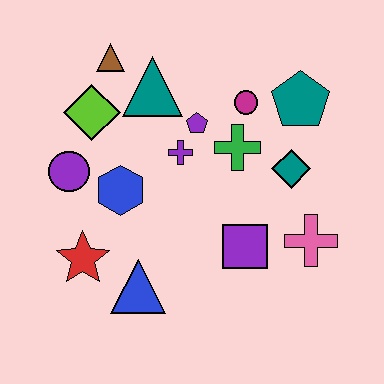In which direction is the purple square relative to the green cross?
The purple square is below the green cross.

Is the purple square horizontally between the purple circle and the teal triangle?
No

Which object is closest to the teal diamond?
The green cross is closest to the teal diamond.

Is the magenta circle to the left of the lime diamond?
No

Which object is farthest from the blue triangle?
The teal pentagon is farthest from the blue triangle.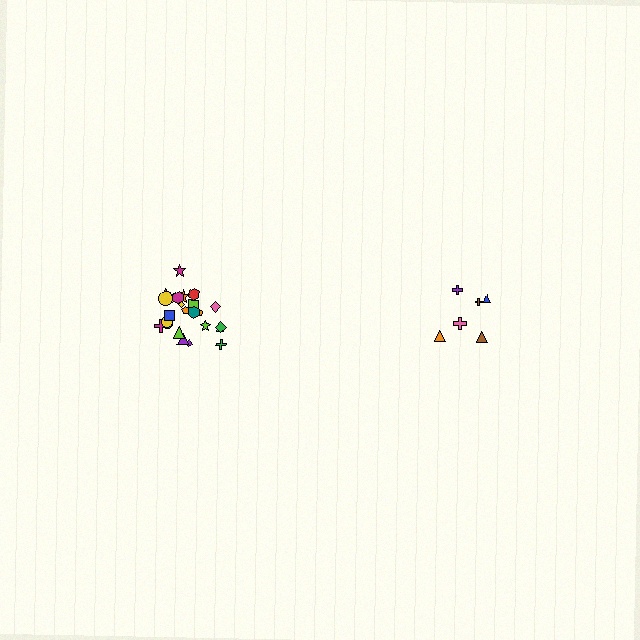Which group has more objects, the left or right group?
The left group.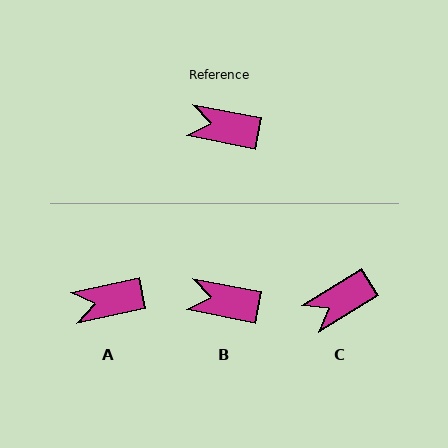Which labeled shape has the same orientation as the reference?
B.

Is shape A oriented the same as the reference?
No, it is off by about 23 degrees.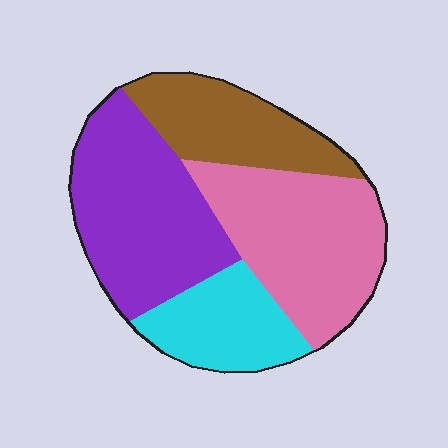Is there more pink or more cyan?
Pink.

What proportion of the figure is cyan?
Cyan covers 17% of the figure.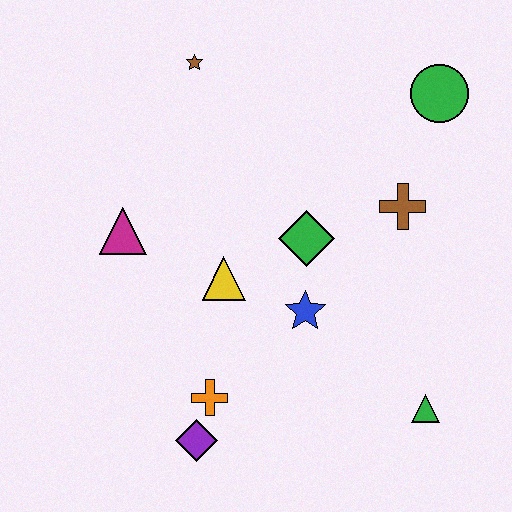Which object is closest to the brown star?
The magenta triangle is closest to the brown star.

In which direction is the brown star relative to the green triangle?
The brown star is above the green triangle.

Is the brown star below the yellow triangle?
No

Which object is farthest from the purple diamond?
The green circle is farthest from the purple diamond.